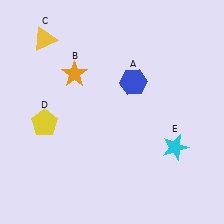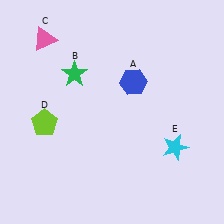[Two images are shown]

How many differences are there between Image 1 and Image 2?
There are 3 differences between the two images.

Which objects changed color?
B changed from orange to green. C changed from yellow to pink. D changed from yellow to lime.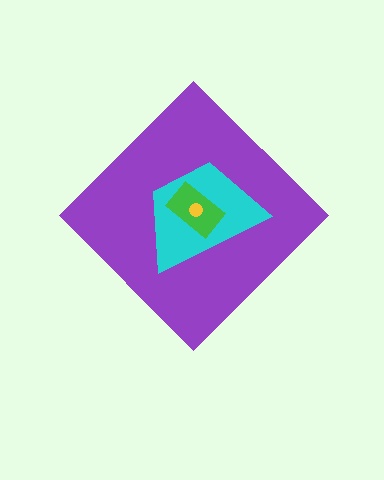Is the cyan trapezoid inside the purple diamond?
Yes.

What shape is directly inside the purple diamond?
The cyan trapezoid.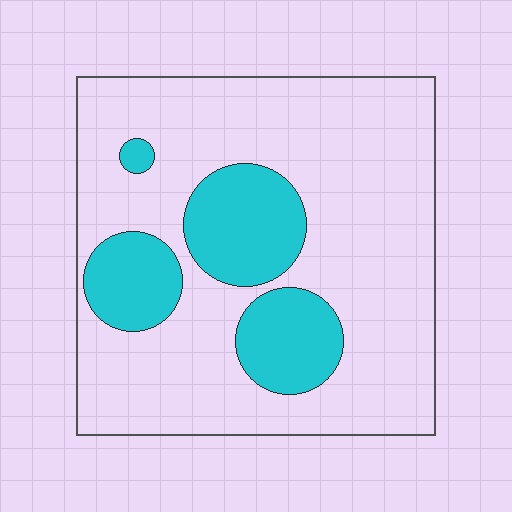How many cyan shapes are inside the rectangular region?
4.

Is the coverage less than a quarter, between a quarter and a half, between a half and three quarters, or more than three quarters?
Less than a quarter.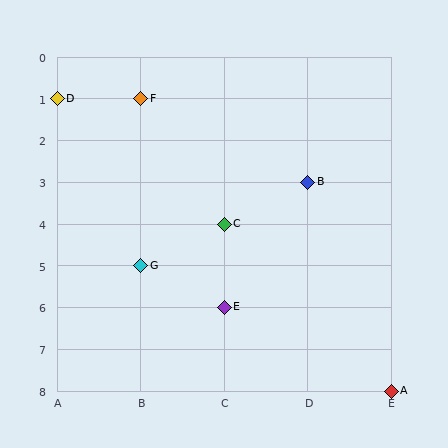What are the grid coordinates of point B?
Point B is at grid coordinates (D, 3).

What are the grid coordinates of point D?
Point D is at grid coordinates (A, 1).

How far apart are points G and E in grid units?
Points G and E are 1 column and 1 row apart (about 1.4 grid units diagonally).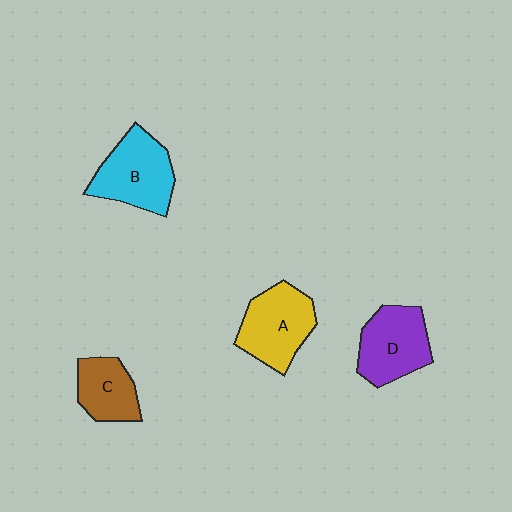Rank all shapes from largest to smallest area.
From largest to smallest: B (cyan), A (yellow), D (purple), C (brown).